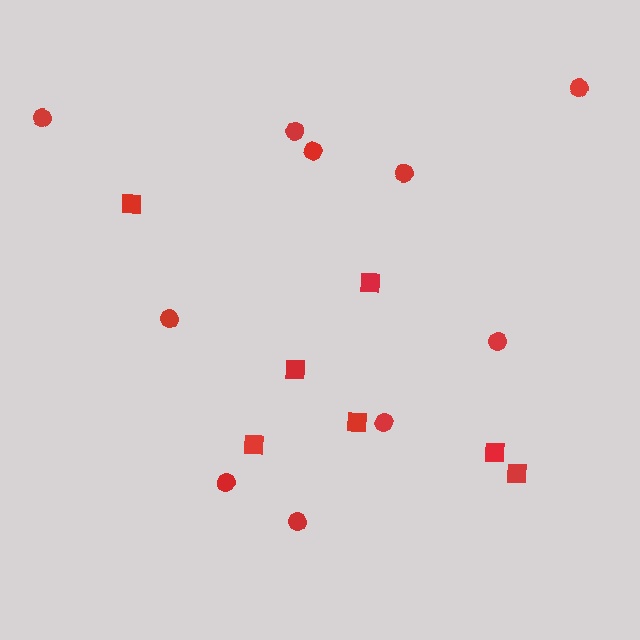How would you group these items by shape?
There are 2 groups: one group of squares (7) and one group of circles (10).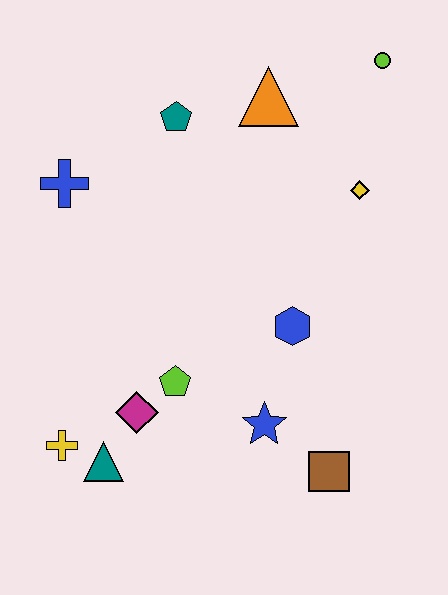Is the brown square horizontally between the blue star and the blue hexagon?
No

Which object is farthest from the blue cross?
The brown square is farthest from the blue cross.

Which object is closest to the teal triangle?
The yellow cross is closest to the teal triangle.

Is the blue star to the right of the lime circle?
No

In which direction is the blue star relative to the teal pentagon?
The blue star is below the teal pentagon.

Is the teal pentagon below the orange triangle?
Yes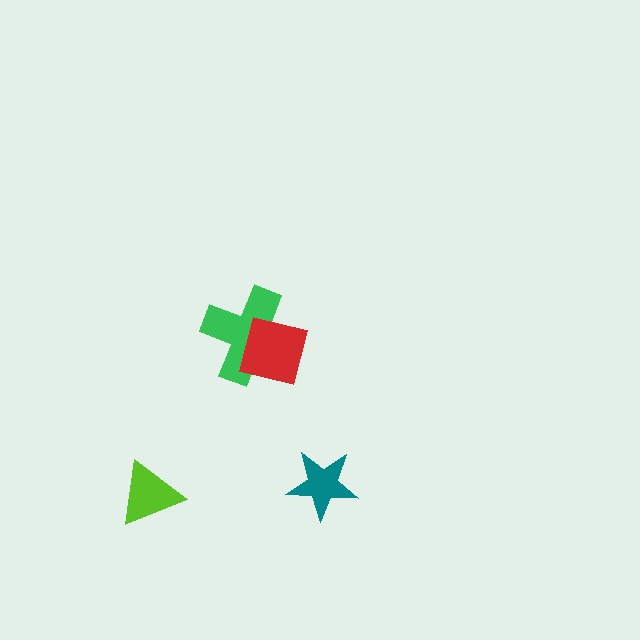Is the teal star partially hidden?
No, no other shape covers it.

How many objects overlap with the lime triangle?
0 objects overlap with the lime triangle.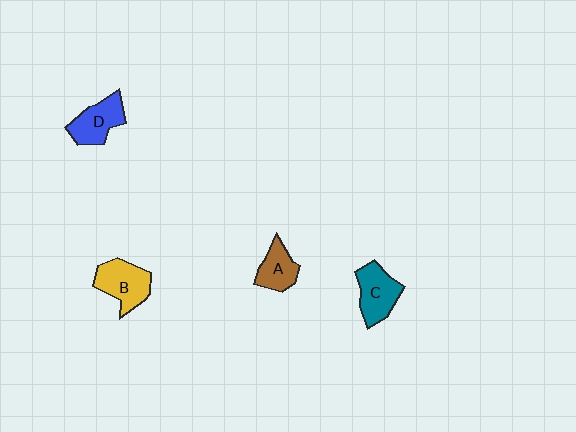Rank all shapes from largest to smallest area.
From largest to smallest: B (yellow), C (teal), D (blue), A (brown).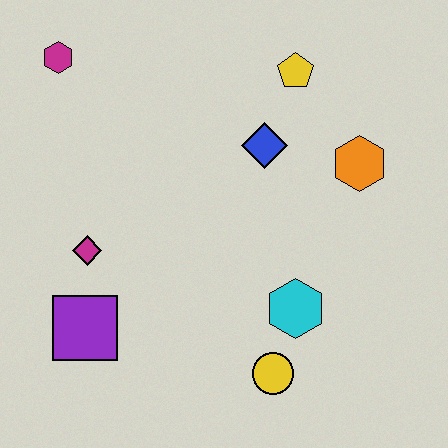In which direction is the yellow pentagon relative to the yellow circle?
The yellow pentagon is above the yellow circle.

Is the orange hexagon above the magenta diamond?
Yes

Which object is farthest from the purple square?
The yellow pentagon is farthest from the purple square.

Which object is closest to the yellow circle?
The cyan hexagon is closest to the yellow circle.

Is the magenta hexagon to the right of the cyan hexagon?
No